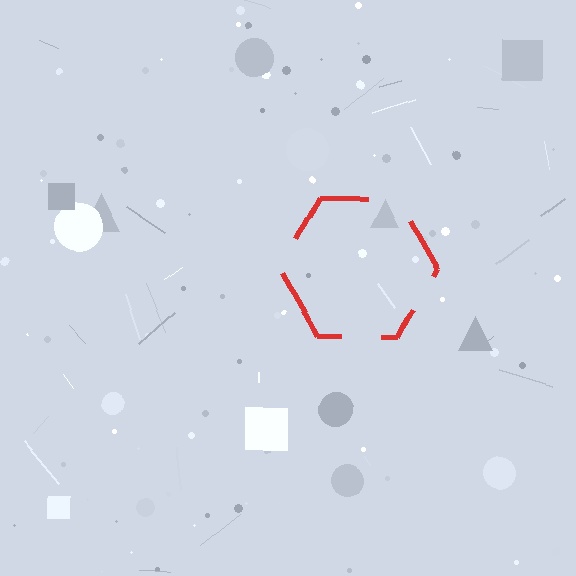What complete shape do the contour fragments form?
The contour fragments form a hexagon.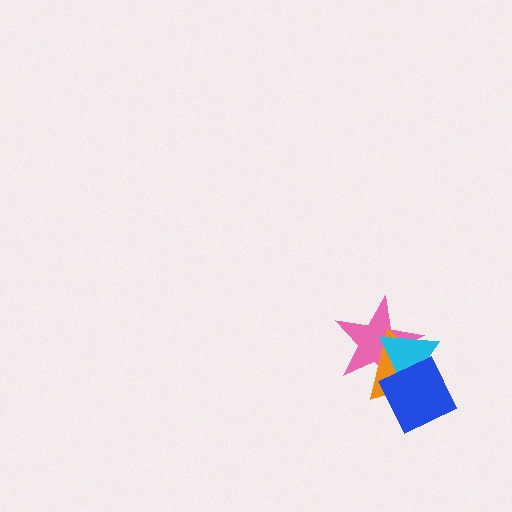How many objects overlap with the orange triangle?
3 objects overlap with the orange triangle.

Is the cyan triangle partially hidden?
Yes, it is partially covered by another shape.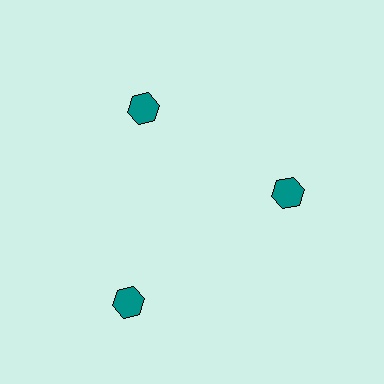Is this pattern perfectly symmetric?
No. The 3 teal hexagons are arranged in a ring, but one element near the 7 o'clock position is pushed outward from the center, breaking the 3-fold rotational symmetry.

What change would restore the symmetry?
The symmetry would be restored by moving it inward, back onto the ring so that all 3 hexagons sit at equal angles and equal distance from the center.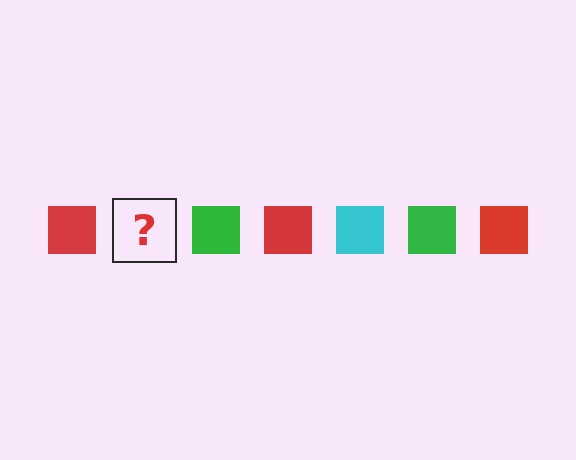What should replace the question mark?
The question mark should be replaced with a cyan square.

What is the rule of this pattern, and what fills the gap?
The rule is that the pattern cycles through red, cyan, green squares. The gap should be filled with a cyan square.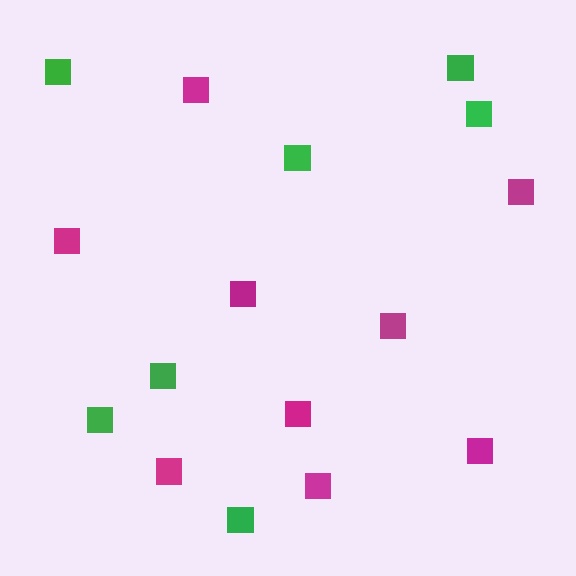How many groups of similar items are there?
There are 2 groups: one group of green squares (7) and one group of magenta squares (9).